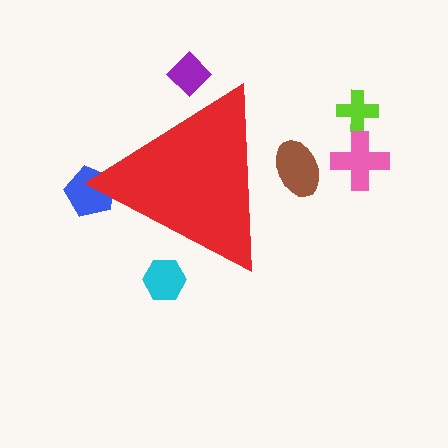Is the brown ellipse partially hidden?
Yes, the brown ellipse is partially hidden behind the red triangle.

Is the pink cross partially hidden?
No, the pink cross is fully visible.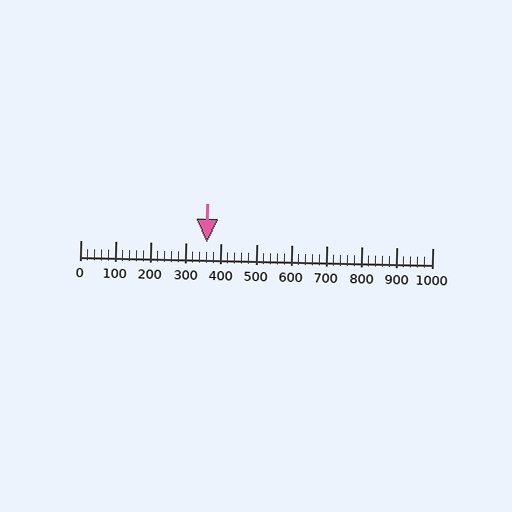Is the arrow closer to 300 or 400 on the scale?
The arrow is closer to 400.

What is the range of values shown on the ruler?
The ruler shows values from 0 to 1000.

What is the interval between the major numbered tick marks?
The major tick marks are spaced 100 units apart.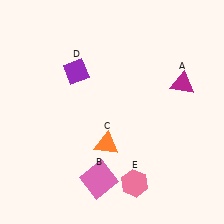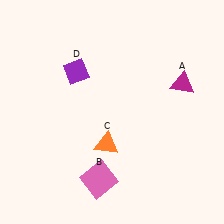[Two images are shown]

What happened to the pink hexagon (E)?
The pink hexagon (E) was removed in Image 2. It was in the bottom-right area of Image 1.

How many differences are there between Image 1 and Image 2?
There is 1 difference between the two images.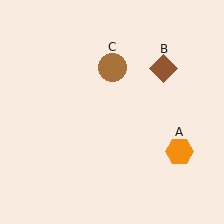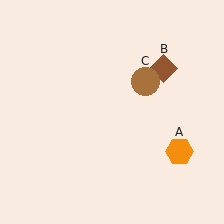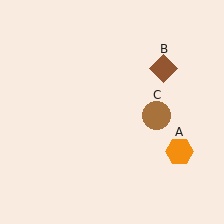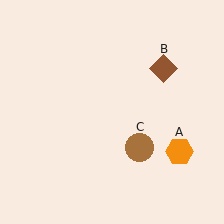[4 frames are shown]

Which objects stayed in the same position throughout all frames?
Orange hexagon (object A) and brown diamond (object B) remained stationary.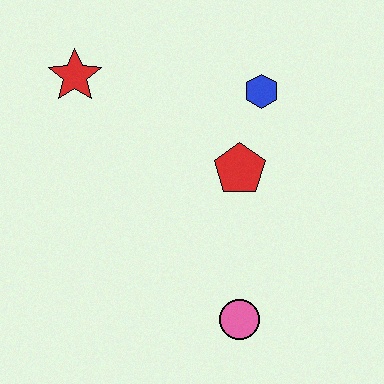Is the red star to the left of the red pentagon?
Yes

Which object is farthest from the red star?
The pink circle is farthest from the red star.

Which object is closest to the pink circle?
The red pentagon is closest to the pink circle.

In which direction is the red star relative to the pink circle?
The red star is above the pink circle.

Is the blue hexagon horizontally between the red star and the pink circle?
No